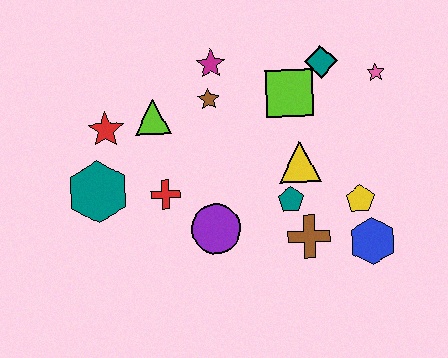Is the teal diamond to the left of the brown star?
No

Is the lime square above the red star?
Yes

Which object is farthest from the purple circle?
The pink star is farthest from the purple circle.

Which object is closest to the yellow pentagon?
The blue hexagon is closest to the yellow pentagon.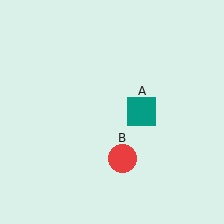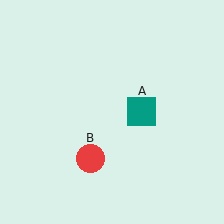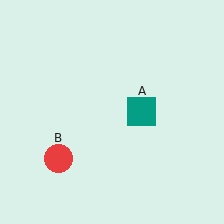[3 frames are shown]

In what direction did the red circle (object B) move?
The red circle (object B) moved left.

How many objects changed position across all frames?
1 object changed position: red circle (object B).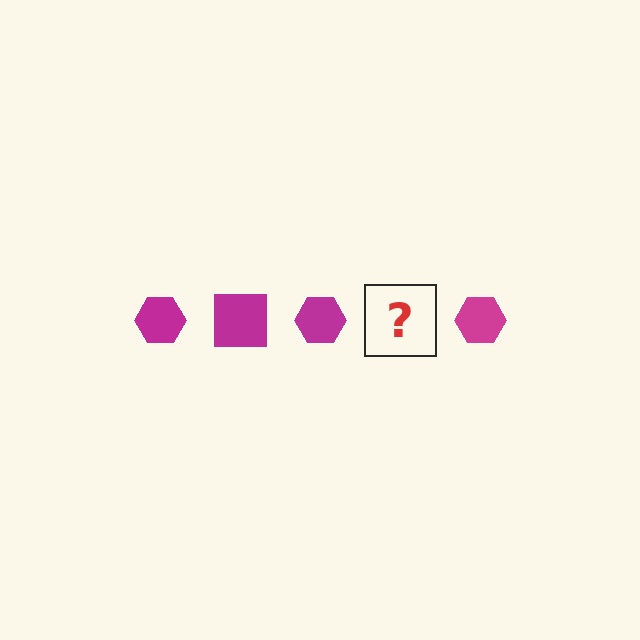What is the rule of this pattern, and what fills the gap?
The rule is that the pattern cycles through hexagon, square shapes in magenta. The gap should be filled with a magenta square.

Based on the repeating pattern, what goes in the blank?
The blank should be a magenta square.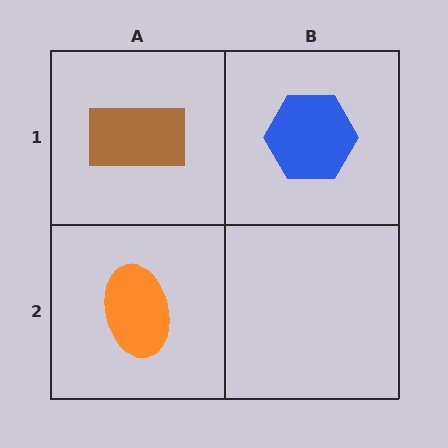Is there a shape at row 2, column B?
No, that cell is empty.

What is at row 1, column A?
A brown rectangle.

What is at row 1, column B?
A blue hexagon.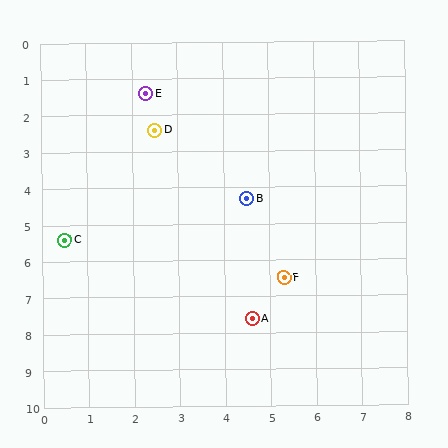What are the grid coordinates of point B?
Point B is at approximately (4.5, 4.3).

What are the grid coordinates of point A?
Point A is at approximately (4.6, 7.6).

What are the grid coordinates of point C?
Point C is at approximately (0.5, 5.4).